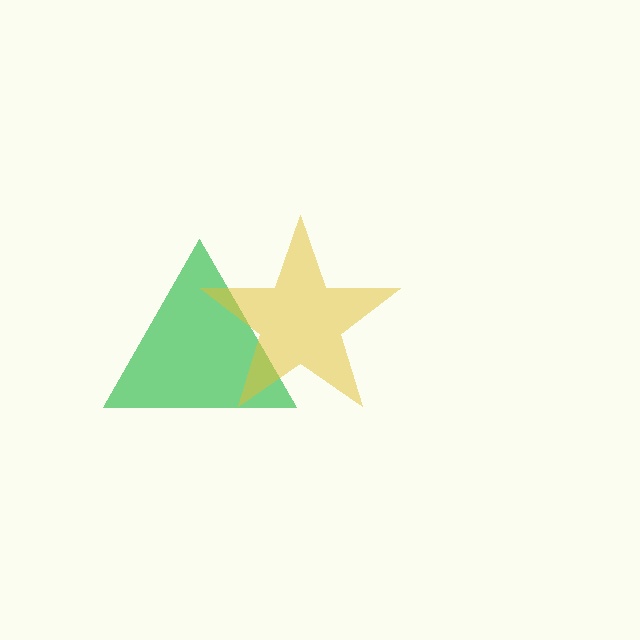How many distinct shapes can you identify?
There are 2 distinct shapes: a green triangle, a yellow star.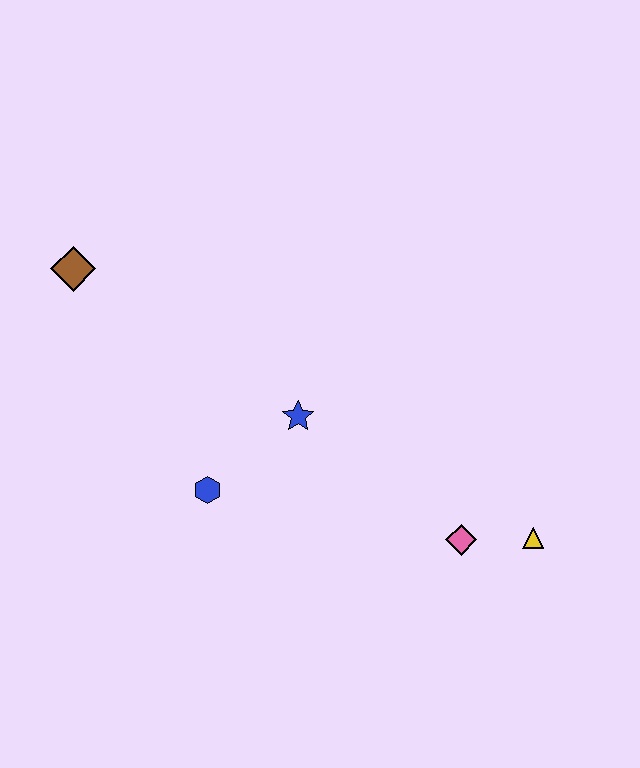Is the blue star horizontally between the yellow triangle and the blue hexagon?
Yes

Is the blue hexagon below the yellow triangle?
No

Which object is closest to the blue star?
The blue hexagon is closest to the blue star.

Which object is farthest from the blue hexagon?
The yellow triangle is farthest from the blue hexagon.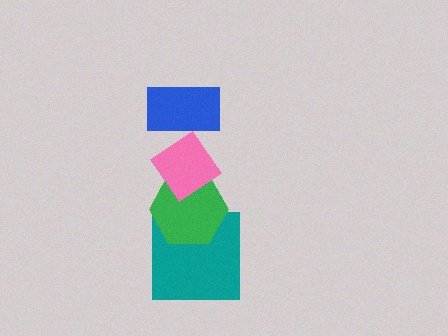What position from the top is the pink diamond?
The pink diamond is 2nd from the top.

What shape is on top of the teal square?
The green hexagon is on top of the teal square.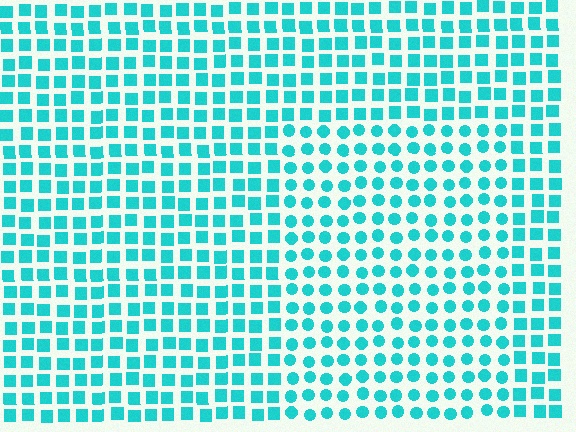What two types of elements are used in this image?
The image uses circles inside the rectangle region and squares outside it.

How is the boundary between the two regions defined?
The boundary is defined by a change in element shape: circles inside vs. squares outside. All elements share the same color and spacing.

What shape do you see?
I see a rectangle.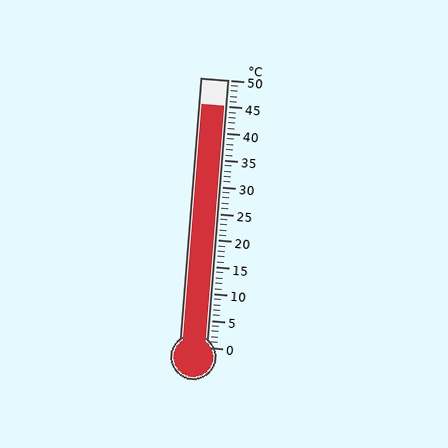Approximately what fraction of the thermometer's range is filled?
The thermometer is filled to approximately 90% of its range.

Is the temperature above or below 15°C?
The temperature is above 15°C.